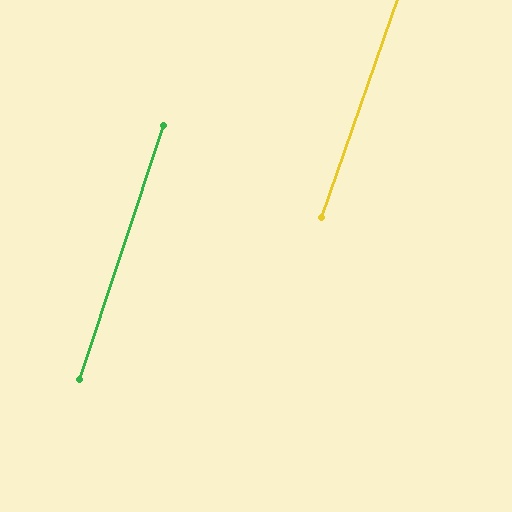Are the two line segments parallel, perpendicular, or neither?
Parallel — their directions differ by only 1.0°.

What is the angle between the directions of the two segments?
Approximately 1 degree.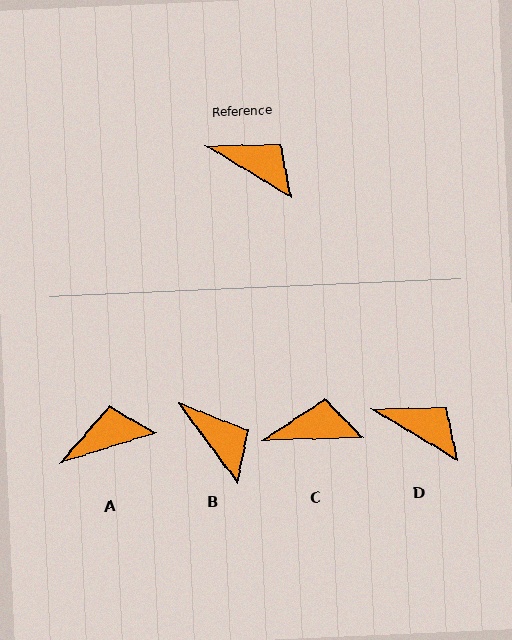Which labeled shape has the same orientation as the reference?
D.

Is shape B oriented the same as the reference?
No, it is off by about 22 degrees.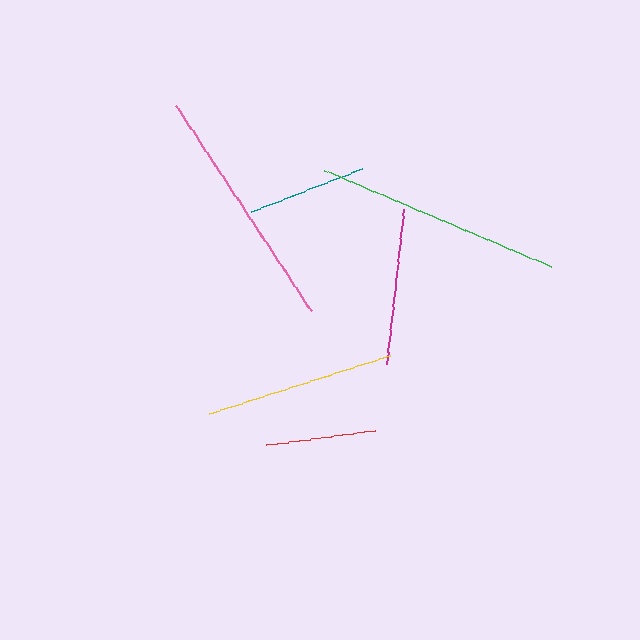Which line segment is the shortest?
The red line is the shortest at approximately 109 pixels.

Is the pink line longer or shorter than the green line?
The green line is longer than the pink line.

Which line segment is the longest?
The green line is the longest at approximately 246 pixels.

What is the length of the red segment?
The red segment is approximately 109 pixels long.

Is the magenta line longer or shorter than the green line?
The green line is longer than the magenta line.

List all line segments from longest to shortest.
From longest to shortest: green, pink, yellow, magenta, teal, red.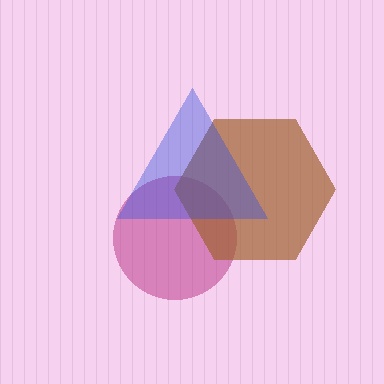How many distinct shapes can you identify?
There are 3 distinct shapes: a magenta circle, a brown hexagon, a blue triangle.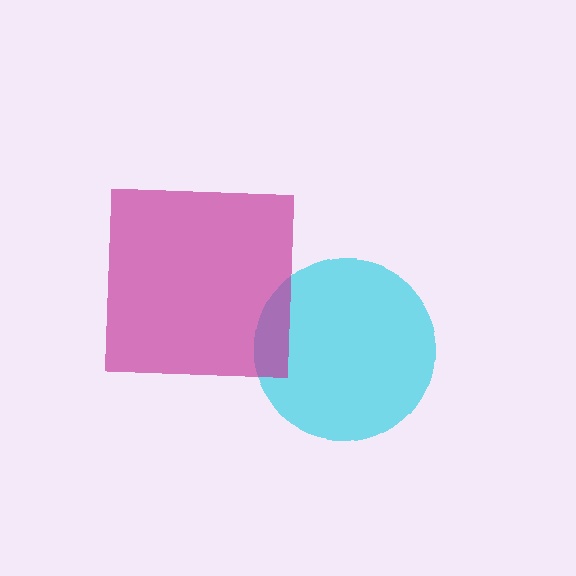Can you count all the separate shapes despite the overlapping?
Yes, there are 2 separate shapes.